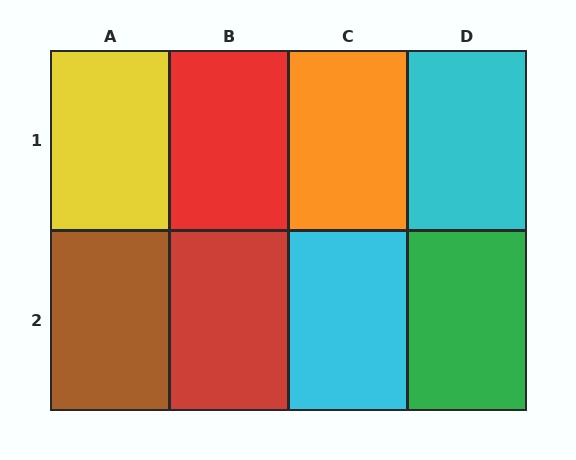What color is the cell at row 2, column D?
Green.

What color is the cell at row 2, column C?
Cyan.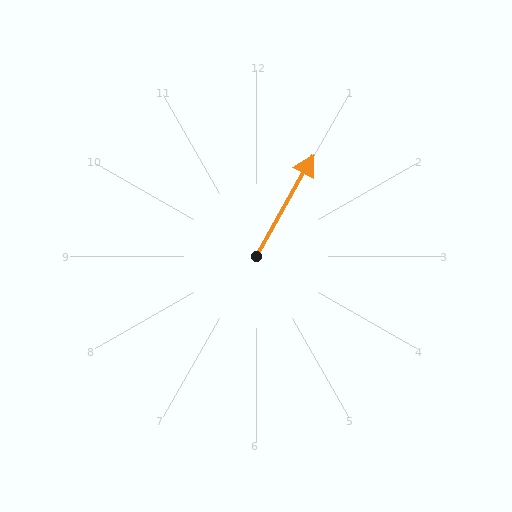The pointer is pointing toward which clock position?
Roughly 1 o'clock.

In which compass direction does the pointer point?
Northeast.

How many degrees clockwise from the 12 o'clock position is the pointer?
Approximately 29 degrees.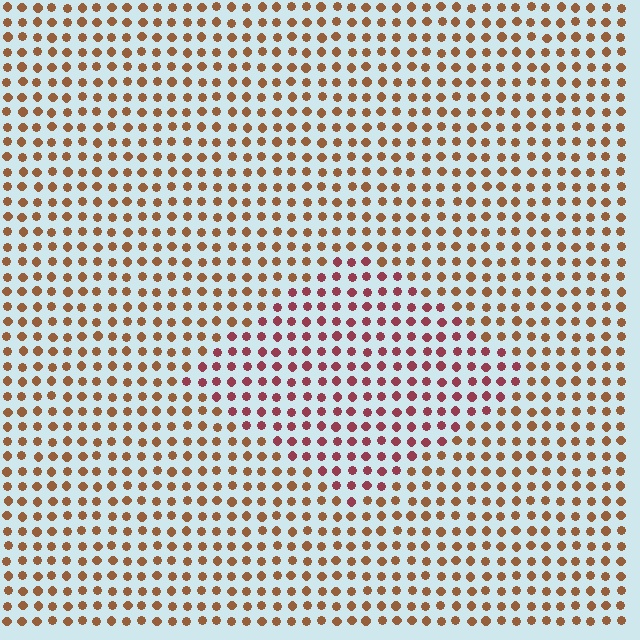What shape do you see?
I see a diamond.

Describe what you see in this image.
The image is filled with small brown elements in a uniform arrangement. A diamond-shaped region is visible where the elements are tinted to a slightly different hue, forming a subtle color boundary.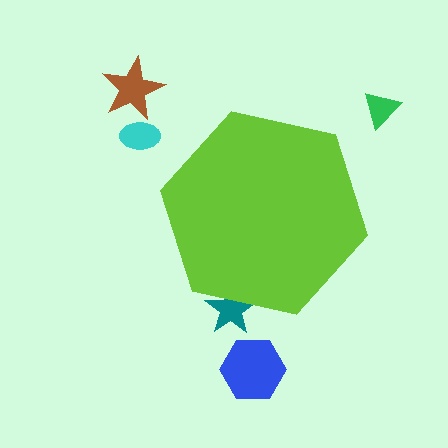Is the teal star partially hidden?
Yes, the teal star is partially hidden behind the lime hexagon.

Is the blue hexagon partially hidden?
No, the blue hexagon is fully visible.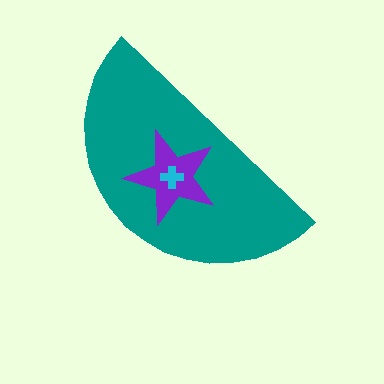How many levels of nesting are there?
3.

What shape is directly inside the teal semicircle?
The purple star.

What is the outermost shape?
The teal semicircle.